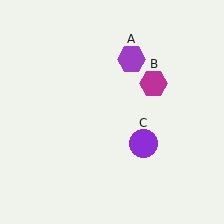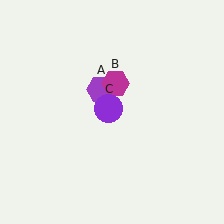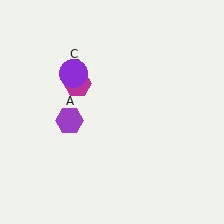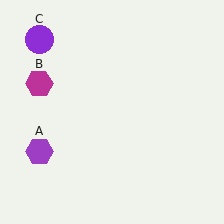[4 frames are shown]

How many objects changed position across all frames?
3 objects changed position: purple hexagon (object A), magenta hexagon (object B), purple circle (object C).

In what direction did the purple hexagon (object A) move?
The purple hexagon (object A) moved down and to the left.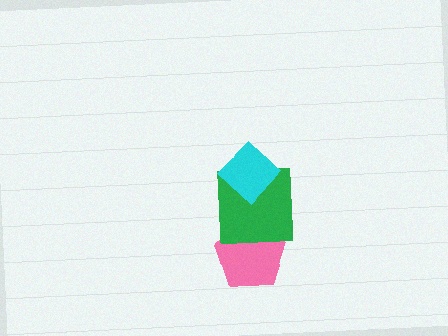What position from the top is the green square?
The green square is 2nd from the top.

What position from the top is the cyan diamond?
The cyan diamond is 1st from the top.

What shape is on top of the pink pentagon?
The green square is on top of the pink pentagon.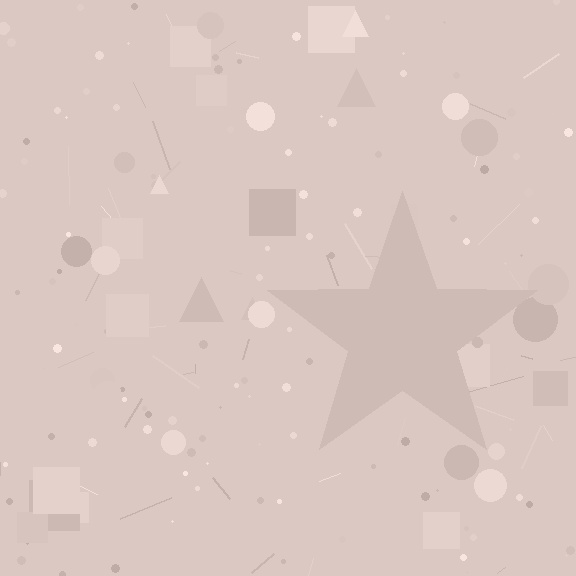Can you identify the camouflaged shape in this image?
The camouflaged shape is a star.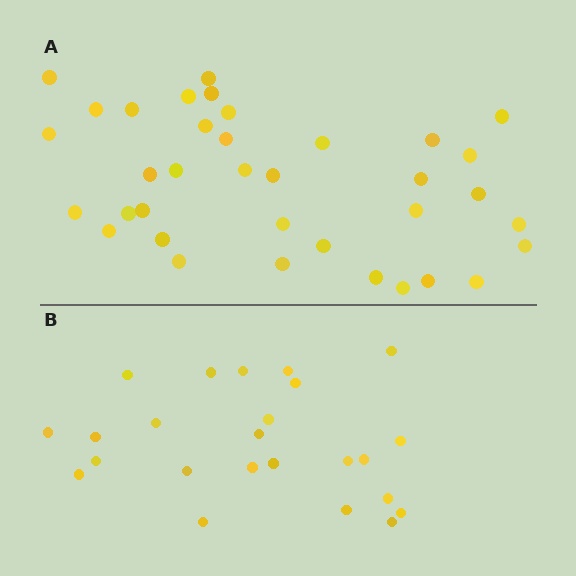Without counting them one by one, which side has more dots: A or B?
Region A (the top region) has more dots.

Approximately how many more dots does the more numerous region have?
Region A has roughly 12 or so more dots than region B.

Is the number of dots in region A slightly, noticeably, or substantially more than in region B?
Region A has substantially more. The ratio is roughly 1.5 to 1.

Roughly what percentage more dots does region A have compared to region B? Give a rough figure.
About 50% more.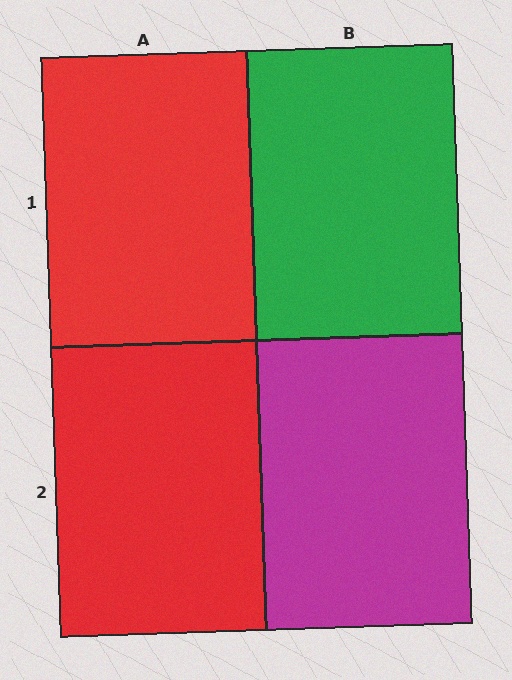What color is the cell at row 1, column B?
Green.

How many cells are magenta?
1 cell is magenta.